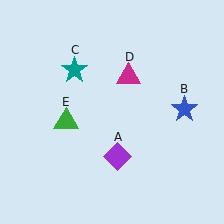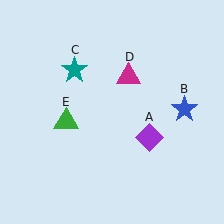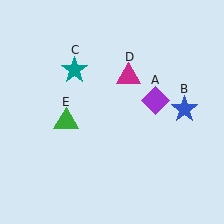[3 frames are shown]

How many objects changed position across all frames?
1 object changed position: purple diamond (object A).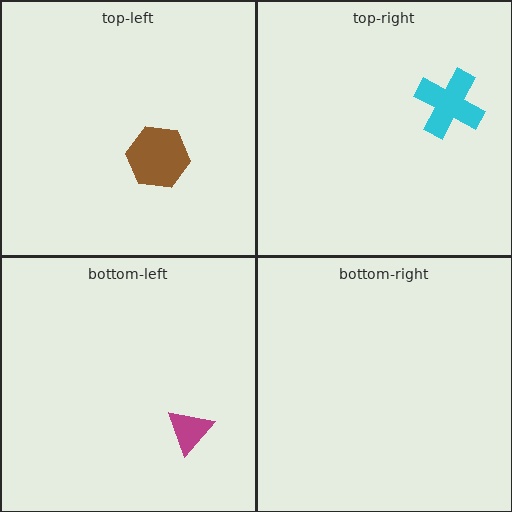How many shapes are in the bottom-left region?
1.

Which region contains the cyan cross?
The top-right region.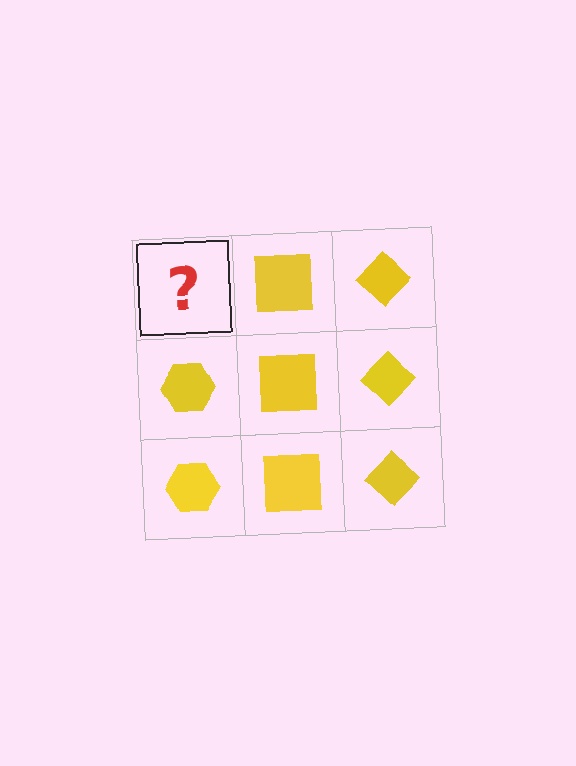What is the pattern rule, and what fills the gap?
The rule is that each column has a consistent shape. The gap should be filled with a yellow hexagon.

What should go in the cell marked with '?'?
The missing cell should contain a yellow hexagon.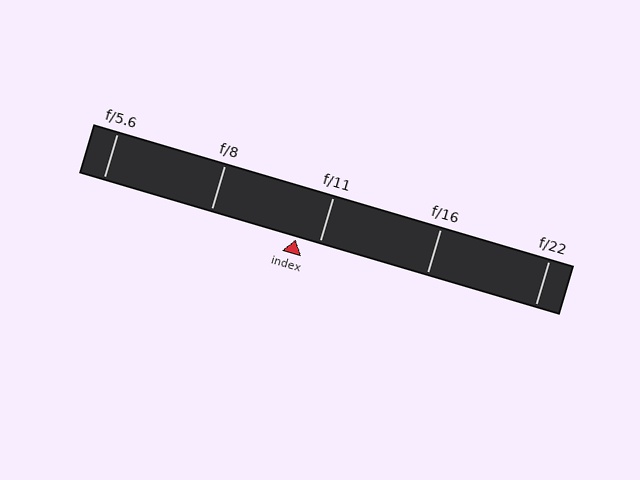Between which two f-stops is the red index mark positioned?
The index mark is between f/8 and f/11.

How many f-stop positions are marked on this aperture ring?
There are 5 f-stop positions marked.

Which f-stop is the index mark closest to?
The index mark is closest to f/11.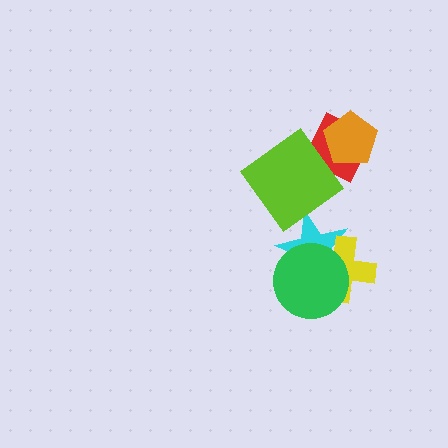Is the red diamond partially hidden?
Yes, it is partially covered by another shape.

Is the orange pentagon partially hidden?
No, no other shape covers it.